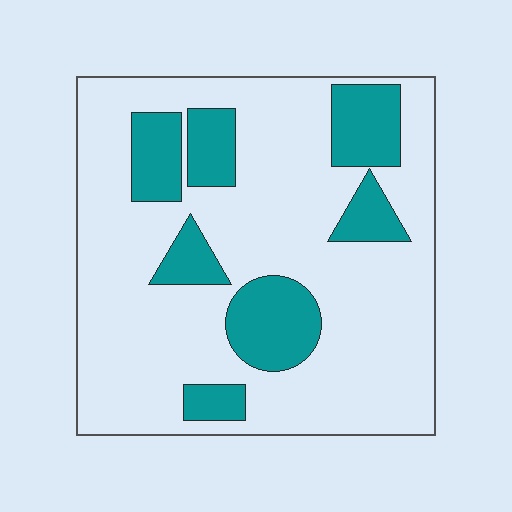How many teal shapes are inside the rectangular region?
7.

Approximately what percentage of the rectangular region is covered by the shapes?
Approximately 25%.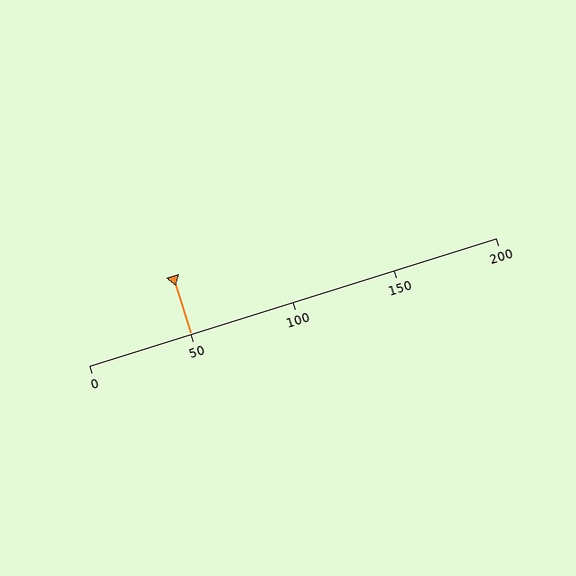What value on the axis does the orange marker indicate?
The marker indicates approximately 50.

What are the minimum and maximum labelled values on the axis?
The axis runs from 0 to 200.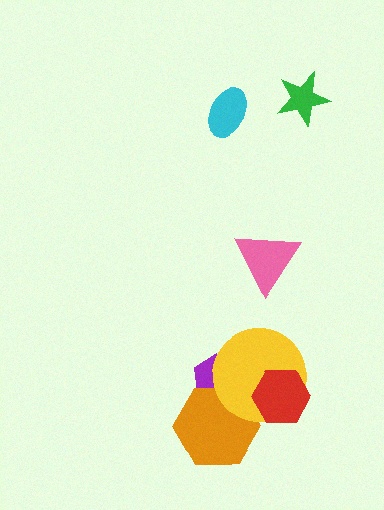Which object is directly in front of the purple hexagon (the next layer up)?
The orange hexagon is directly in front of the purple hexagon.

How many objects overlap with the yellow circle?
3 objects overlap with the yellow circle.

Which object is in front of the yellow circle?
The red hexagon is in front of the yellow circle.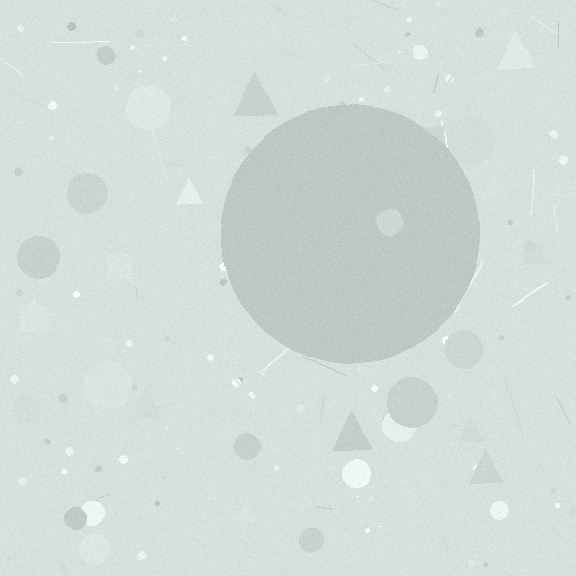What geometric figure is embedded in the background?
A circle is embedded in the background.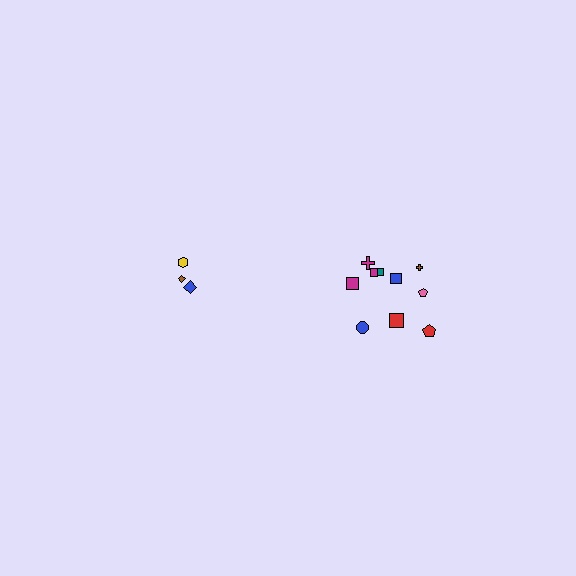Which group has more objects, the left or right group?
The right group.